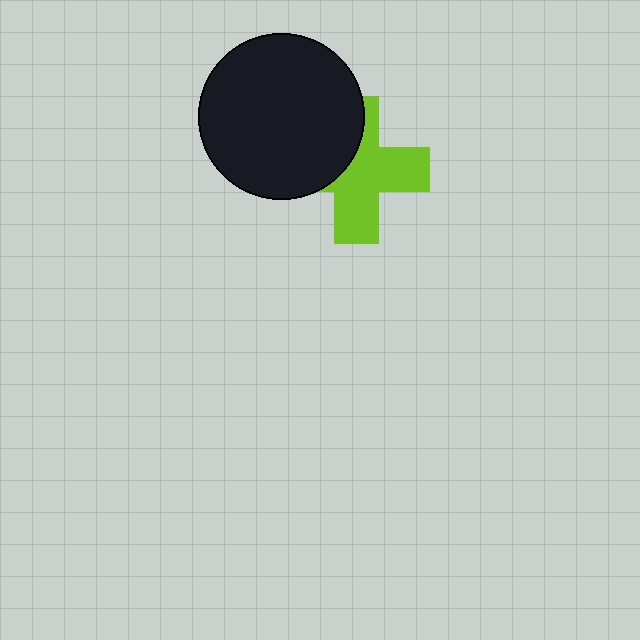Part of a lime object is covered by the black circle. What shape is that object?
It is a cross.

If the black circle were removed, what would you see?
You would see the complete lime cross.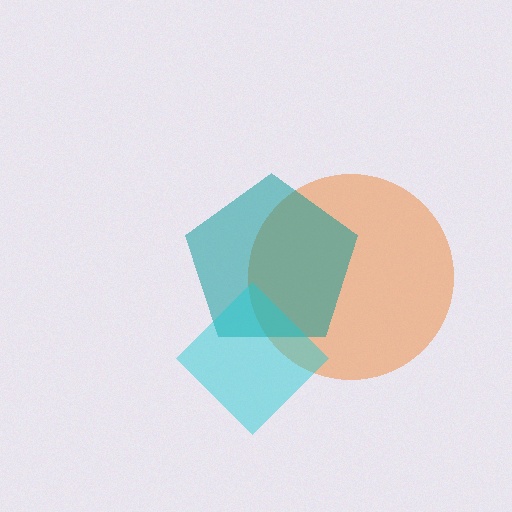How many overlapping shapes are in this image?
There are 3 overlapping shapes in the image.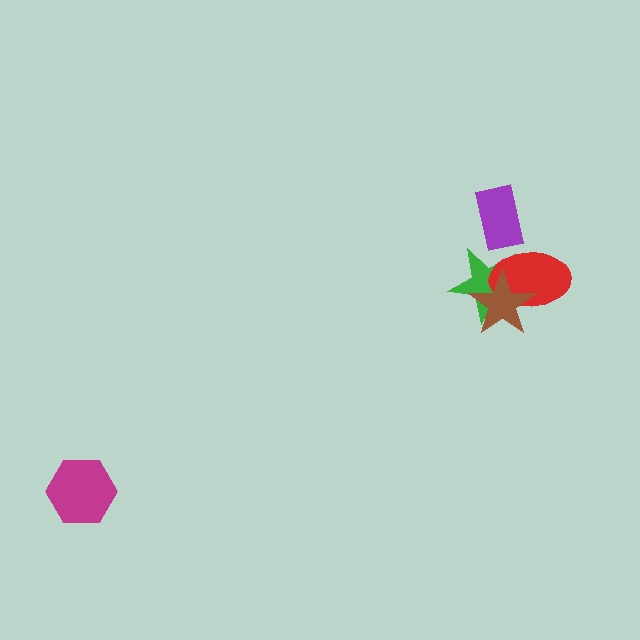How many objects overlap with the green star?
2 objects overlap with the green star.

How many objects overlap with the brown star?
2 objects overlap with the brown star.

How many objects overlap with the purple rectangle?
0 objects overlap with the purple rectangle.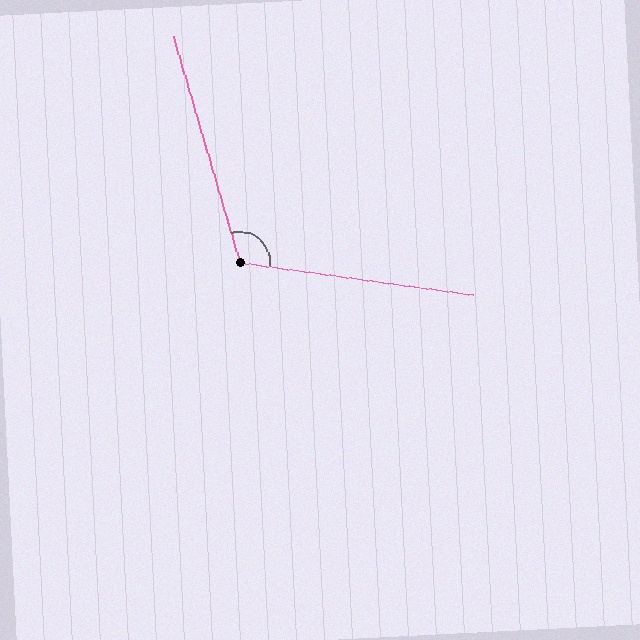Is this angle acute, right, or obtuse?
It is obtuse.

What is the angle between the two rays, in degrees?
Approximately 114 degrees.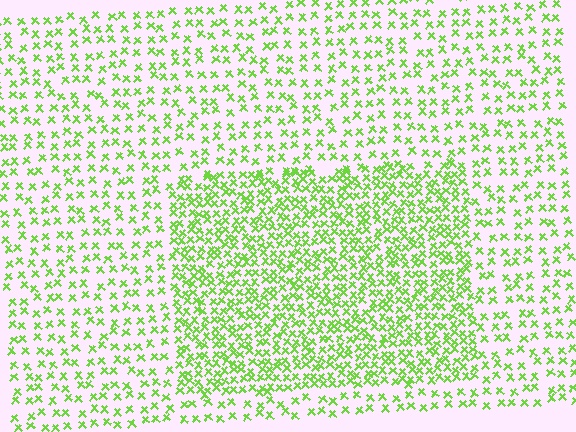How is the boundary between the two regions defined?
The boundary is defined by a change in element density (approximately 2.1x ratio). All elements are the same color, size, and shape.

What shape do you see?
I see a rectangle.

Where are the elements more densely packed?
The elements are more densely packed inside the rectangle boundary.